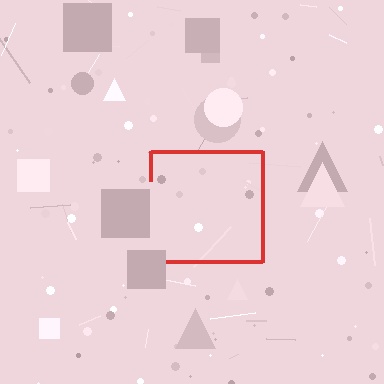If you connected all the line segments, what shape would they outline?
They would outline a square.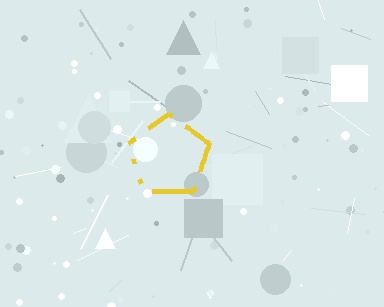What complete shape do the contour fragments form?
The contour fragments form a pentagon.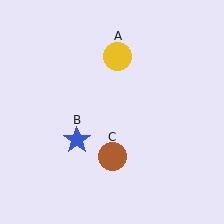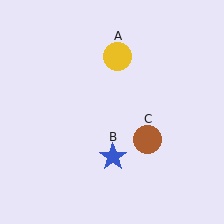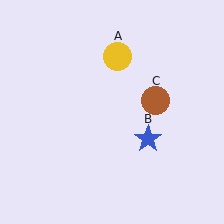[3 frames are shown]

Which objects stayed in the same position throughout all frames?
Yellow circle (object A) remained stationary.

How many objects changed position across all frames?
2 objects changed position: blue star (object B), brown circle (object C).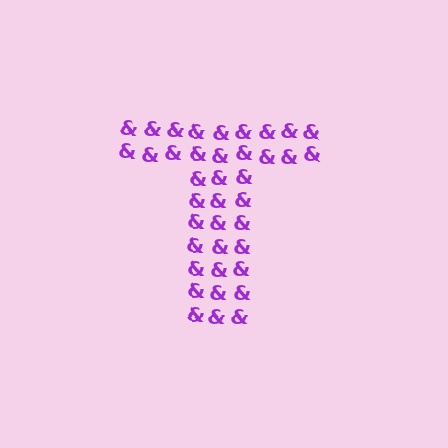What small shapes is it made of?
It is made of small ampersands.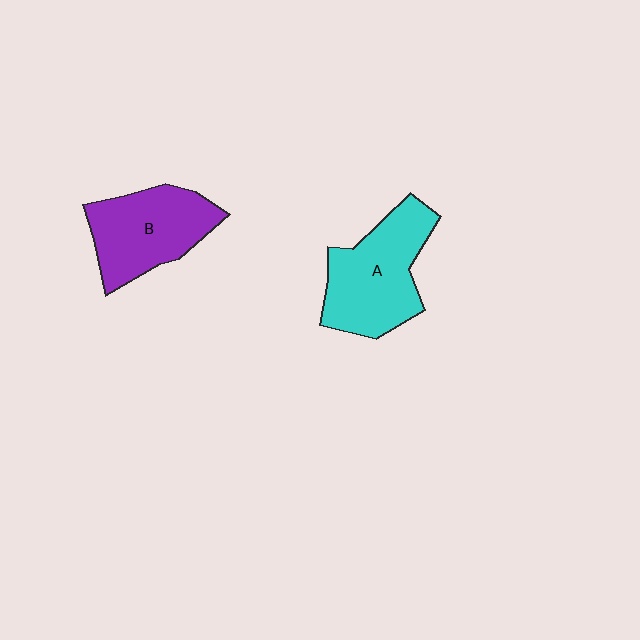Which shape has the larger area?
Shape A (cyan).